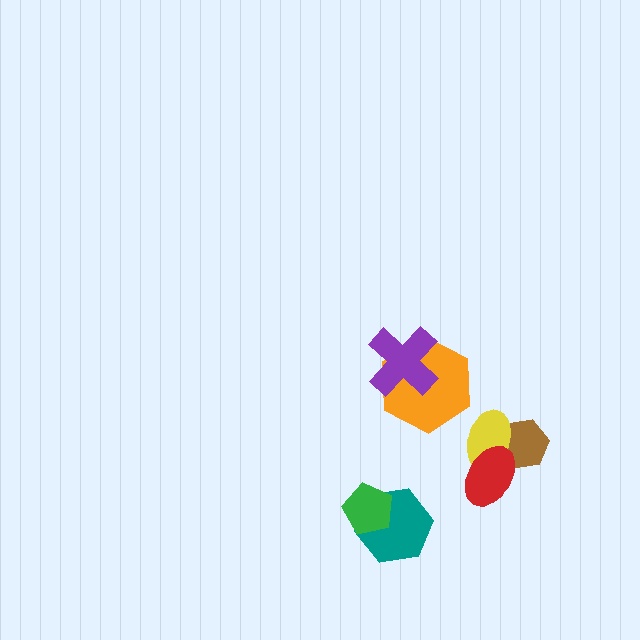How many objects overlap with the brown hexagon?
2 objects overlap with the brown hexagon.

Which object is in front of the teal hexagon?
The green pentagon is in front of the teal hexagon.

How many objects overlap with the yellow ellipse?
2 objects overlap with the yellow ellipse.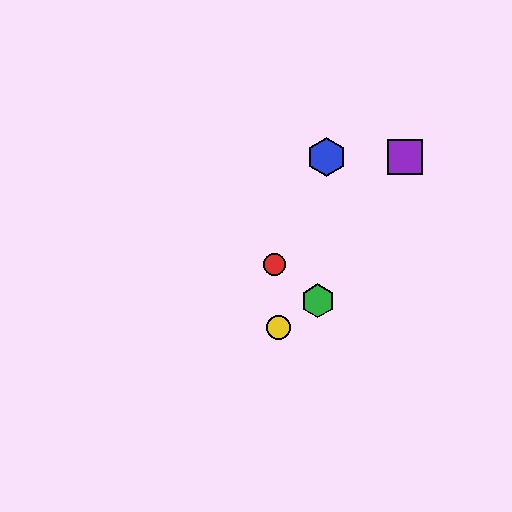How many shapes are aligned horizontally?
2 shapes (the blue hexagon, the purple square) are aligned horizontally.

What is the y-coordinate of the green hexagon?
The green hexagon is at y≈301.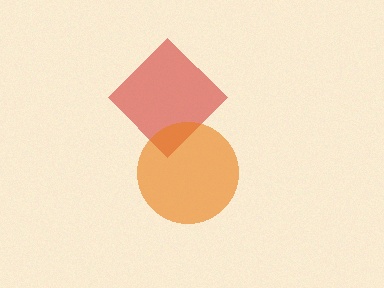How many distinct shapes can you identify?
There are 2 distinct shapes: a red diamond, an orange circle.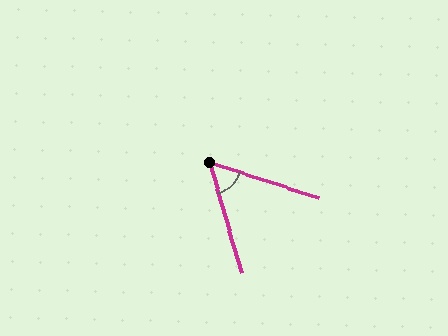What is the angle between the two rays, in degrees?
Approximately 56 degrees.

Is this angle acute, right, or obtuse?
It is acute.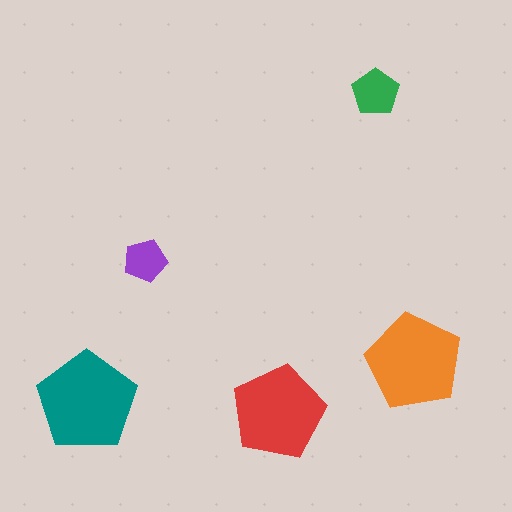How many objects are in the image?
There are 5 objects in the image.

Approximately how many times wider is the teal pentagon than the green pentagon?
About 2 times wider.